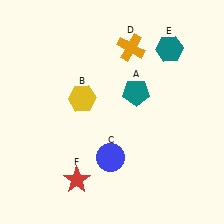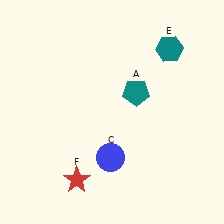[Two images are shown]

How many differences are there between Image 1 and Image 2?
There are 2 differences between the two images.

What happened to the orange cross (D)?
The orange cross (D) was removed in Image 2. It was in the top-right area of Image 1.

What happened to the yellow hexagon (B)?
The yellow hexagon (B) was removed in Image 2. It was in the top-left area of Image 1.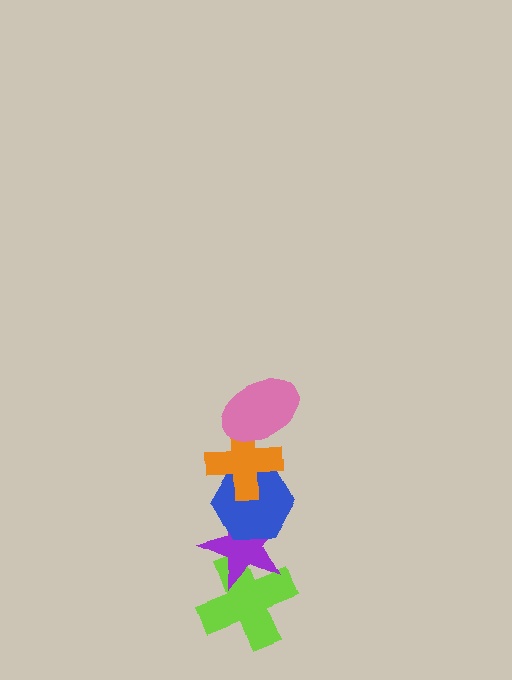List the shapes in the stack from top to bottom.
From top to bottom: the pink ellipse, the orange cross, the blue hexagon, the purple star, the lime cross.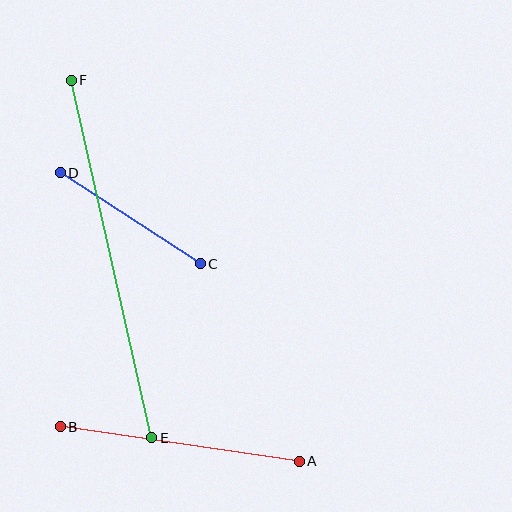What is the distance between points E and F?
The distance is approximately 367 pixels.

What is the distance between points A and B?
The distance is approximately 241 pixels.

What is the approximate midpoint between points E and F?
The midpoint is at approximately (111, 259) pixels.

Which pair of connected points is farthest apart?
Points E and F are farthest apart.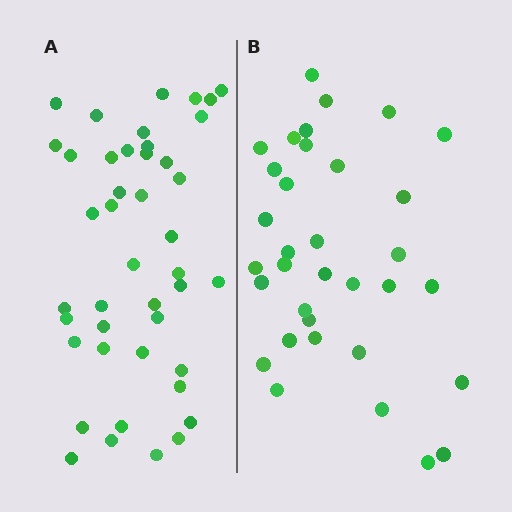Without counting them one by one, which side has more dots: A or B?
Region A (the left region) has more dots.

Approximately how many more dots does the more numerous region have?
Region A has roughly 8 or so more dots than region B.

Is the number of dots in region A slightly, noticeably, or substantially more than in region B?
Region A has noticeably more, but not dramatically so. The ratio is roughly 1.3 to 1.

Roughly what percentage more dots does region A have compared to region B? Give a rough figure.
About 25% more.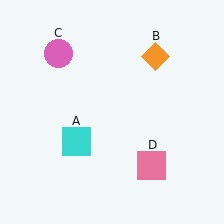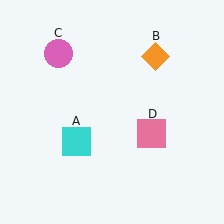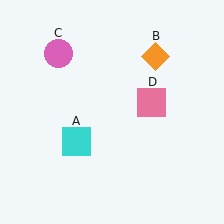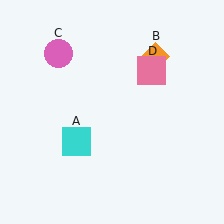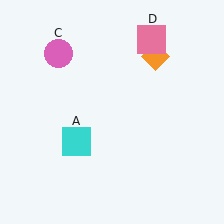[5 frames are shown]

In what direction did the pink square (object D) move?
The pink square (object D) moved up.